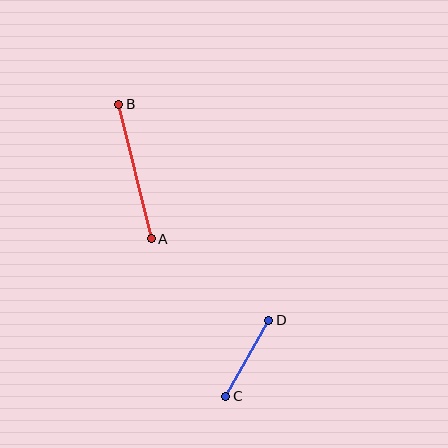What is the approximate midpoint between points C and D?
The midpoint is at approximately (247, 358) pixels.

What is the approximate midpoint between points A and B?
The midpoint is at approximately (135, 172) pixels.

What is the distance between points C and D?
The distance is approximately 88 pixels.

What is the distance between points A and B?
The distance is approximately 138 pixels.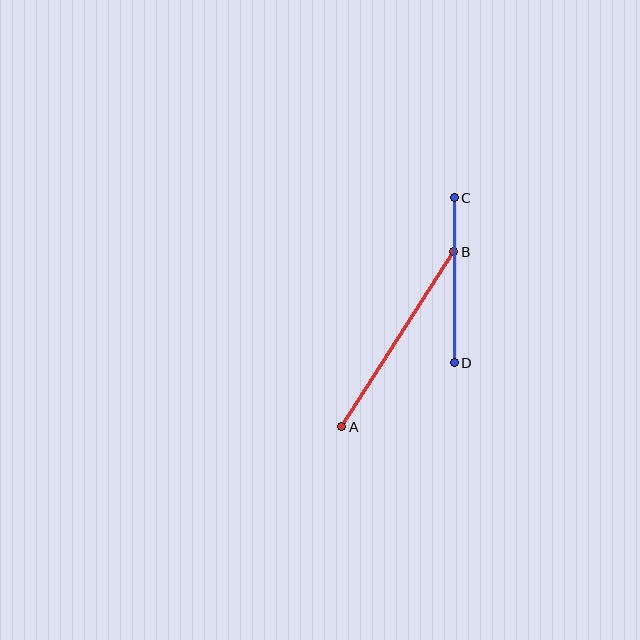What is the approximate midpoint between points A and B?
The midpoint is at approximately (398, 339) pixels.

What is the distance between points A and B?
The distance is approximately 208 pixels.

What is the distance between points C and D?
The distance is approximately 165 pixels.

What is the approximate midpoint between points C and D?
The midpoint is at approximately (454, 280) pixels.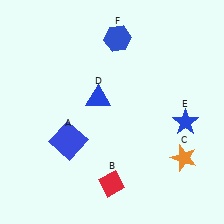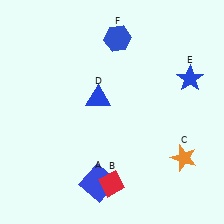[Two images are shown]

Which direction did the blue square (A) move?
The blue square (A) moved down.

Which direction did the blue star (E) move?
The blue star (E) moved up.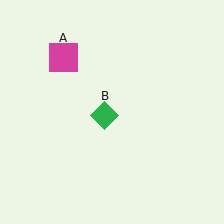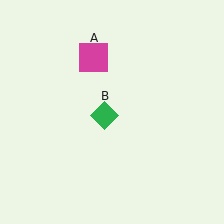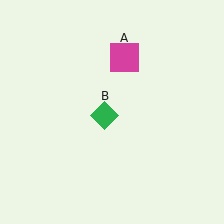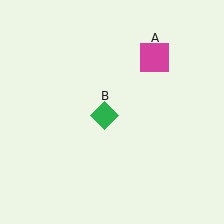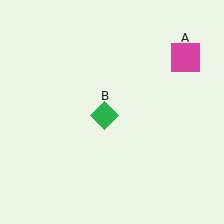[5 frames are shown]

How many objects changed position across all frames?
1 object changed position: magenta square (object A).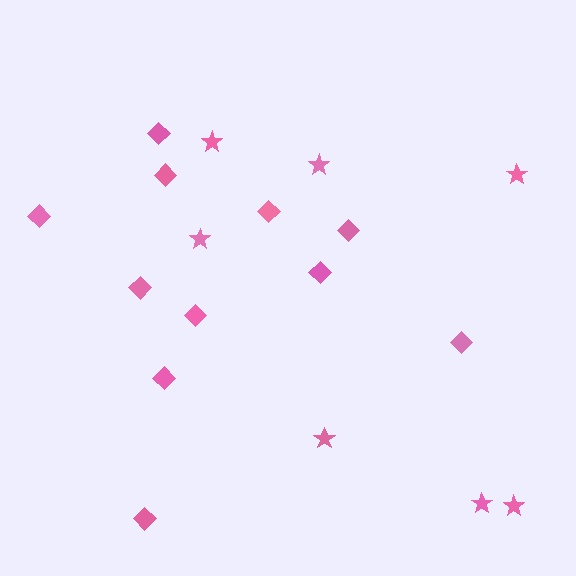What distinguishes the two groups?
There are 2 groups: one group of stars (7) and one group of diamonds (11).